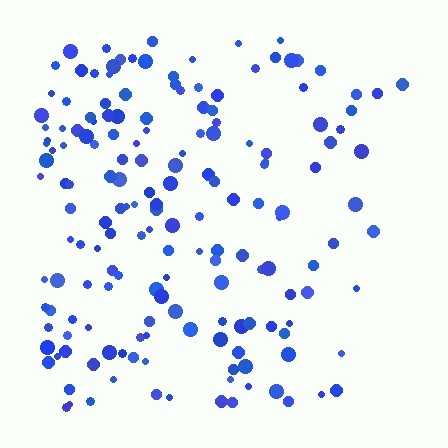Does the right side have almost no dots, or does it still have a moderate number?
Still a moderate number, just noticeably fewer than the left.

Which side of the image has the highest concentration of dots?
The left.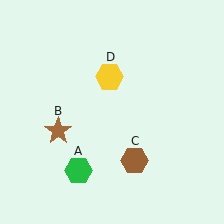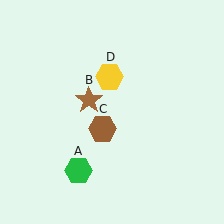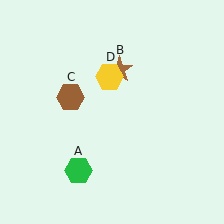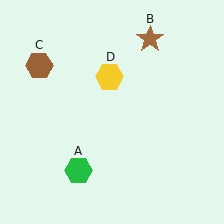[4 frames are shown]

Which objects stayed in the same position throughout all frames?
Green hexagon (object A) and yellow hexagon (object D) remained stationary.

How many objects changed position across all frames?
2 objects changed position: brown star (object B), brown hexagon (object C).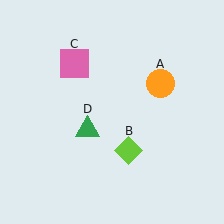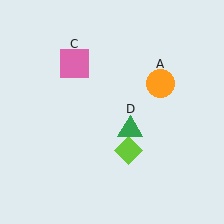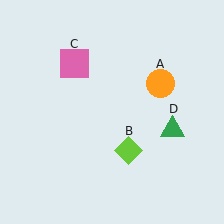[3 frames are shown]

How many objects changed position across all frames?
1 object changed position: green triangle (object D).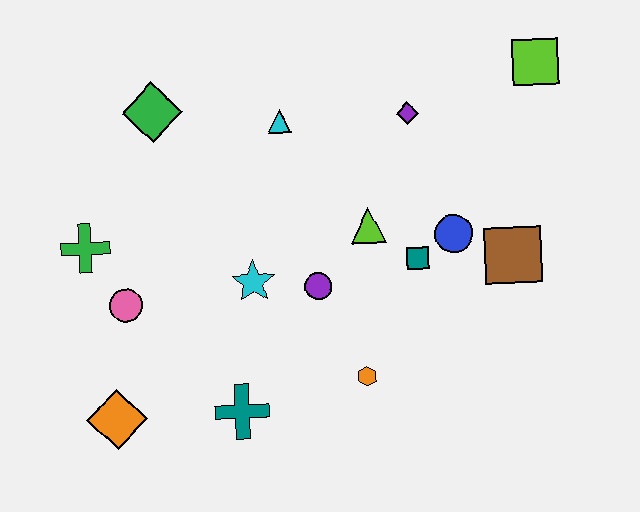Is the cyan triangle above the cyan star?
Yes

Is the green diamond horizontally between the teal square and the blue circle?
No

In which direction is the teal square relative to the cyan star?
The teal square is to the right of the cyan star.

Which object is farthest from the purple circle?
The lime square is farthest from the purple circle.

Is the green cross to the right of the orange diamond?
No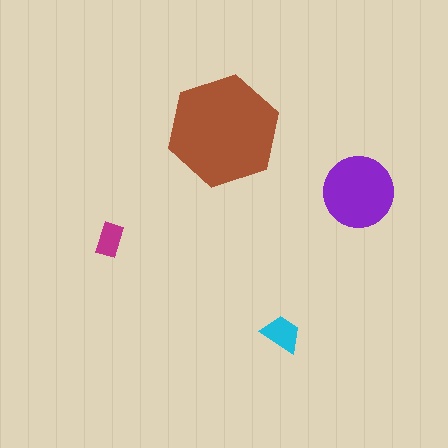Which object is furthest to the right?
The purple circle is rightmost.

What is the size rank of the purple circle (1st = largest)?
2nd.